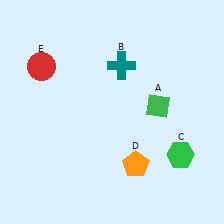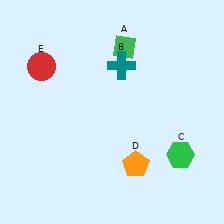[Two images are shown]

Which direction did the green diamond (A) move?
The green diamond (A) moved up.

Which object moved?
The green diamond (A) moved up.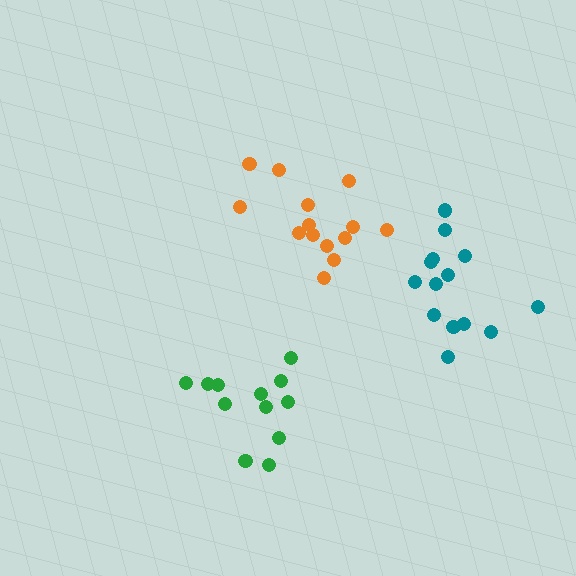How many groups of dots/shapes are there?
There are 3 groups.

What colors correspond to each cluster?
The clusters are colored: orange, teal, green.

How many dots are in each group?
Group 1: 14 dots, Group 2: 14 dots, Group 3: 12 dots (40 total).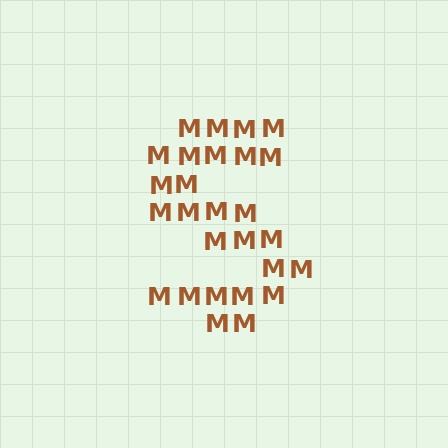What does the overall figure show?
The overall figure shows the letter S.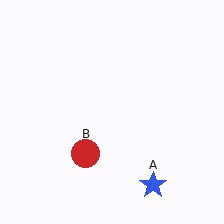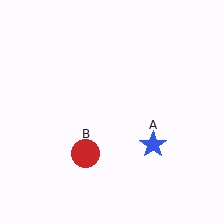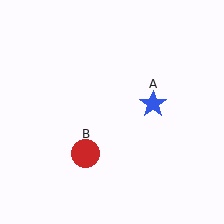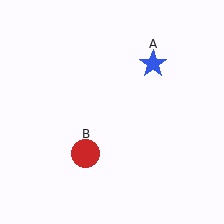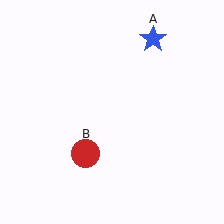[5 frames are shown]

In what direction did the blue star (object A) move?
The blue star (object A) moved up.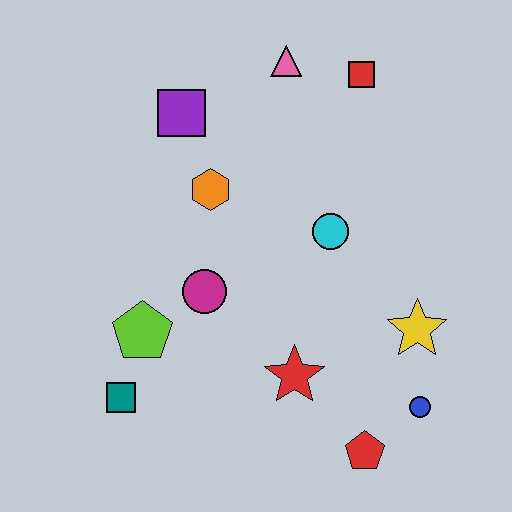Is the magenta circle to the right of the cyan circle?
No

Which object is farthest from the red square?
The teal square is farthest from the red square.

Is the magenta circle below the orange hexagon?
Yes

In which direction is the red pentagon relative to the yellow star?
The red pentagon is below the yellow star.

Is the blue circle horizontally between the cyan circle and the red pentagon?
No